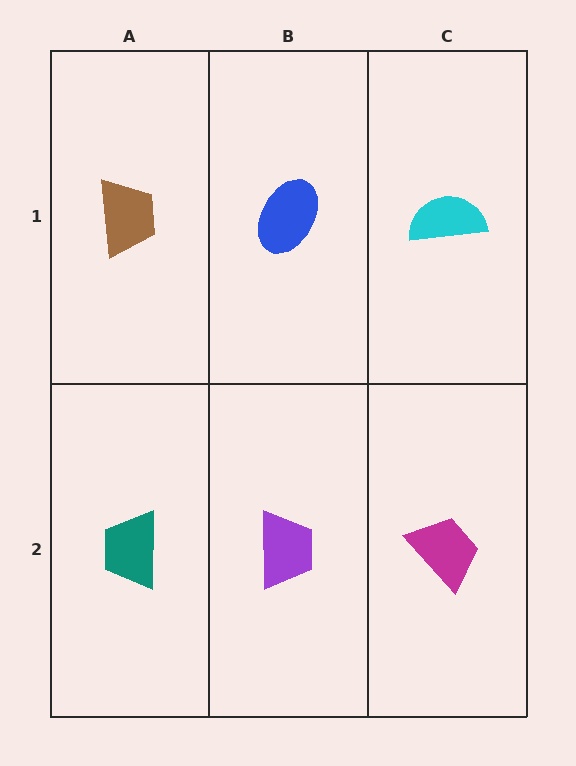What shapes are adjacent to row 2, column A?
A brown trapezoid (row 1, column A), a purple trapezoid (row 2, column B).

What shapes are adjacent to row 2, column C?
A cyan semicircle (row 1, column C), a purple trapezoid (row 2, column B).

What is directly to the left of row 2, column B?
A teal trapezoid.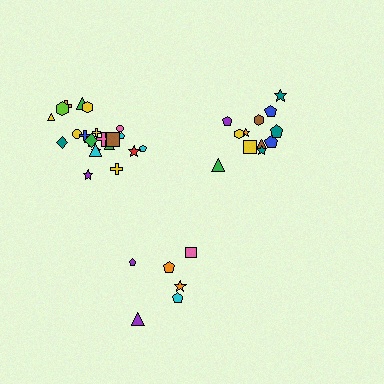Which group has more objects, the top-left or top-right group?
The top-left group.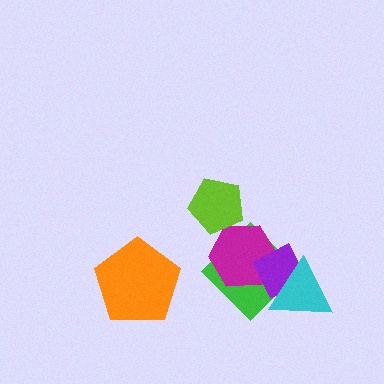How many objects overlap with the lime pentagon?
1 object overlaps with the lime pentagon.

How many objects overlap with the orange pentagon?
0 objects overlap with the orange pentagon.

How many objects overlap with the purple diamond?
3 objects overlap with the purple diamond.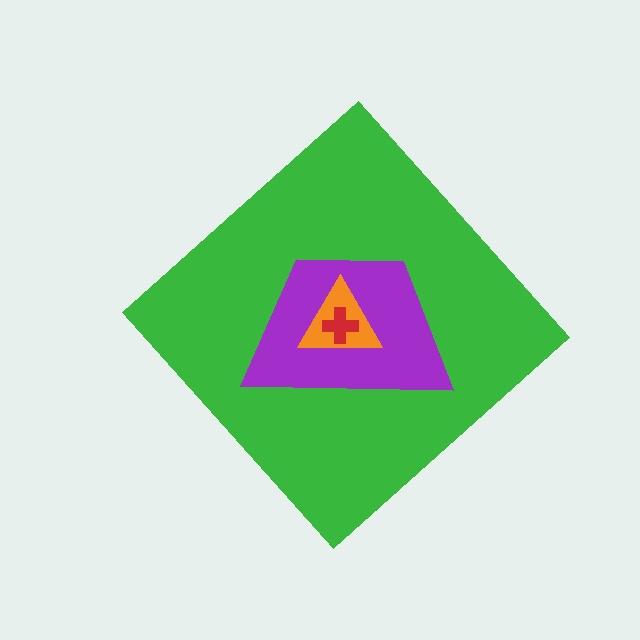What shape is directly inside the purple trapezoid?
The orange triangle.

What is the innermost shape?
The red cross.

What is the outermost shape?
The green diamond.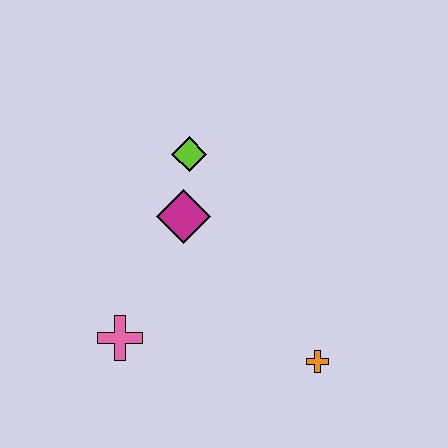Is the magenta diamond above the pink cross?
Yes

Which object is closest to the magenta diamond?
The lime diamond is closest to the magenta diamond.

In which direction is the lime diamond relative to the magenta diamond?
The lime diamond is above the magenta diamond.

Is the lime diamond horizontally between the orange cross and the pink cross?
Yes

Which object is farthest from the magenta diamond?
The orange cross is farthest from the magenta diamond.